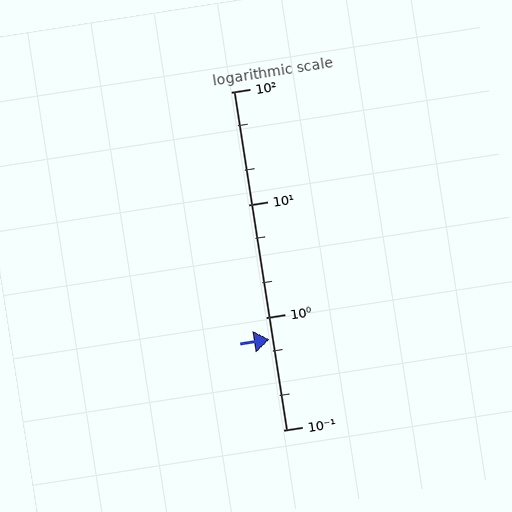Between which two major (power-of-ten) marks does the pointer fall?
The pointer is between 0.1 and 1.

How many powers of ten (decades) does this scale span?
The scale spans 3 decades, from 0.1 to 100.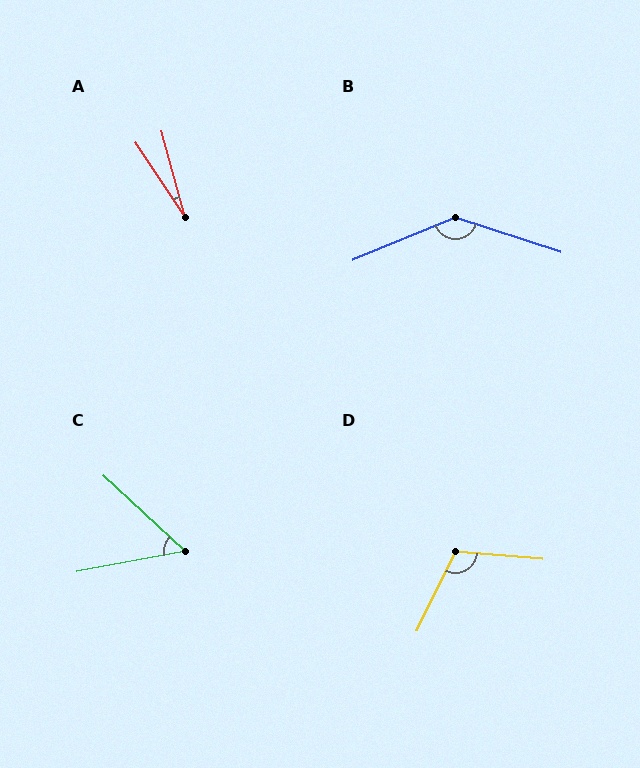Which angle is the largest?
B, at approximately 140 degrees.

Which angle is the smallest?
A, at approximately 18 degrees.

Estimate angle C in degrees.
Approximately 54 degrees.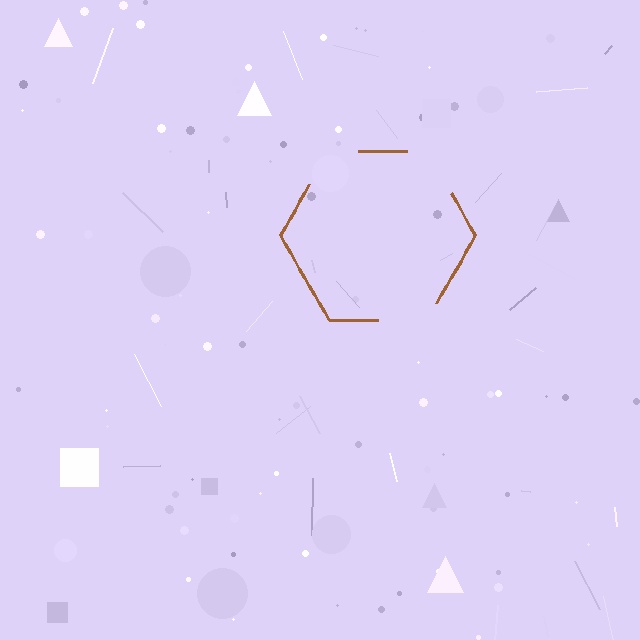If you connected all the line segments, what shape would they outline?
They would outline a hexagon.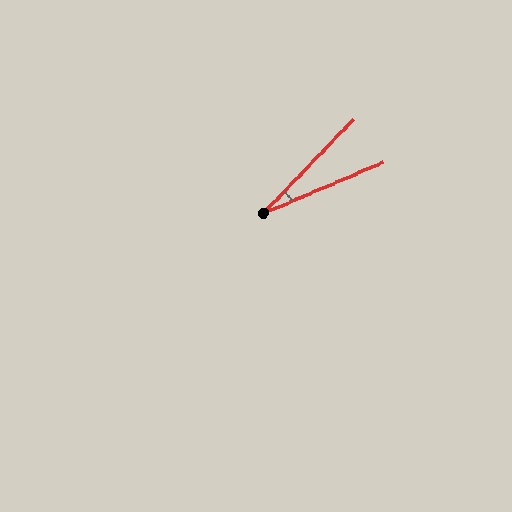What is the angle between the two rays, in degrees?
Approximately 23 degrees.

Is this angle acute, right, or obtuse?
It is acute.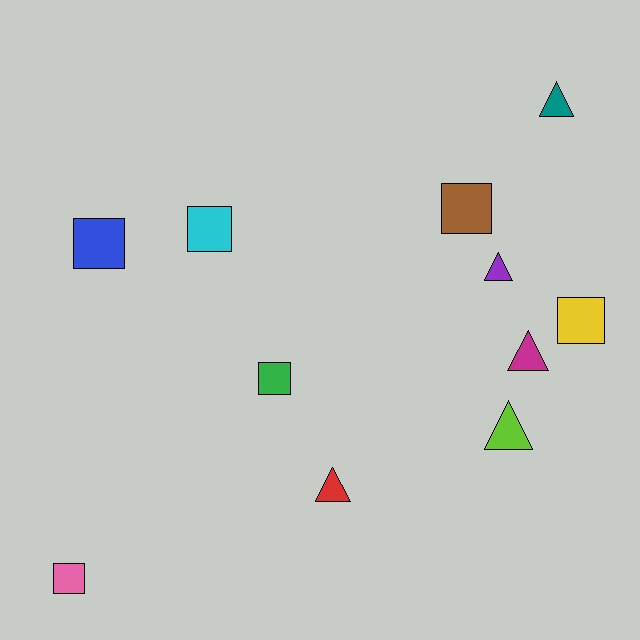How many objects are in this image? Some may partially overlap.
There are 11 objects.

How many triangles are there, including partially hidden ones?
There are 5 triangles.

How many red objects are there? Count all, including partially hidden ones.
There is 1 red object.